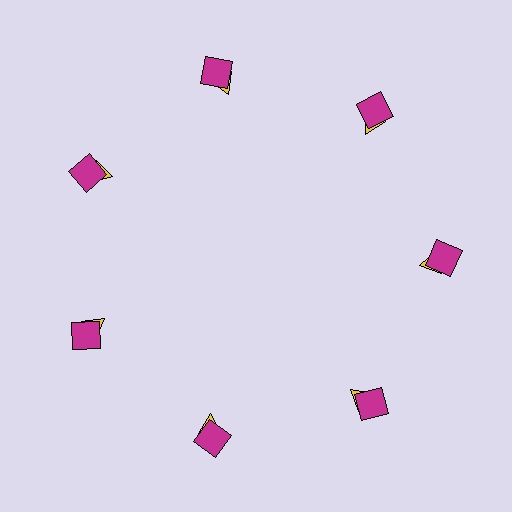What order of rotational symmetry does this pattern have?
This pattern has 7-fold rotational symmetry.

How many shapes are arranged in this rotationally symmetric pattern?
There are 14 shapes, arranged in 7 groups of 2.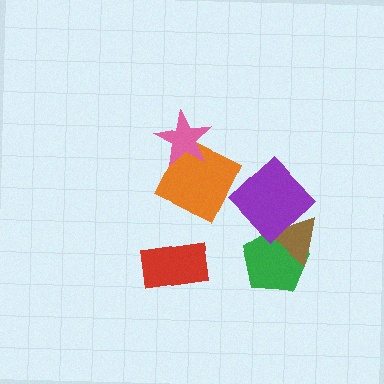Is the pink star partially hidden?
No, no other shape covers it.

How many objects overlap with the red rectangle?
0 objects overlap with the red rectangle.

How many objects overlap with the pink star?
1 object overlaps with the pink star.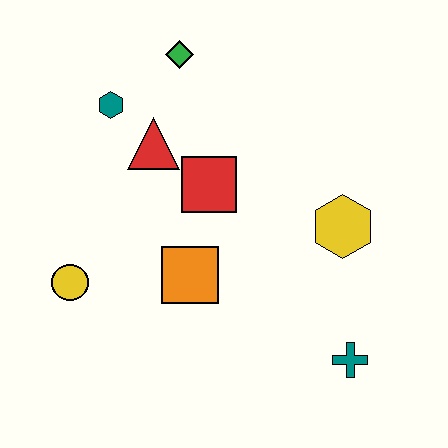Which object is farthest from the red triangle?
The teal cross is farthest from the red triangle.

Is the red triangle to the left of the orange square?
Yes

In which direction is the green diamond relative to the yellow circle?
The green diamond is above the yellow circle.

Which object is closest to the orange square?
The red square is closest to the orange square.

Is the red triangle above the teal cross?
Yes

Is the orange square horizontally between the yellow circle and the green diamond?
No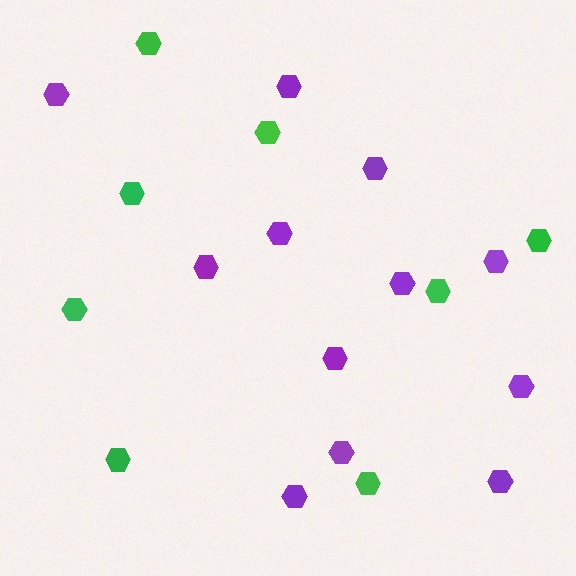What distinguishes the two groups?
There are 2 groups: one group of green hexagons (8) and one group of purple hexagons (12).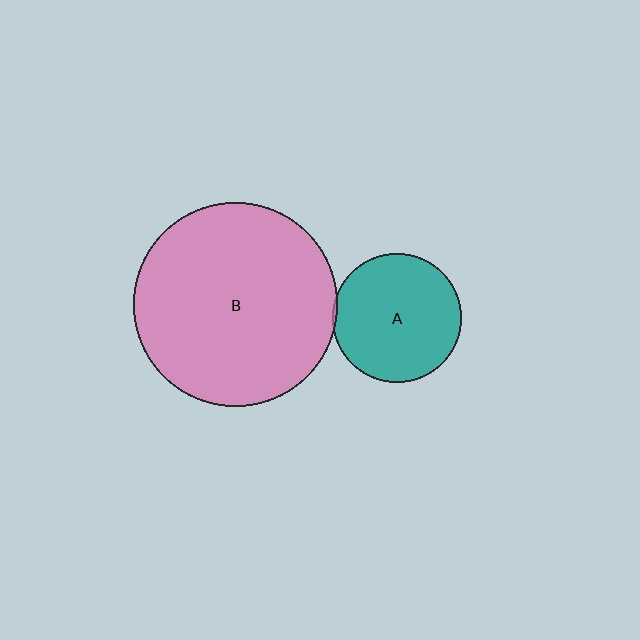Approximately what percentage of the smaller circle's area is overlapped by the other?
Approximately 5%.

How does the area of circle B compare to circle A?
Approximately 2.5 times.